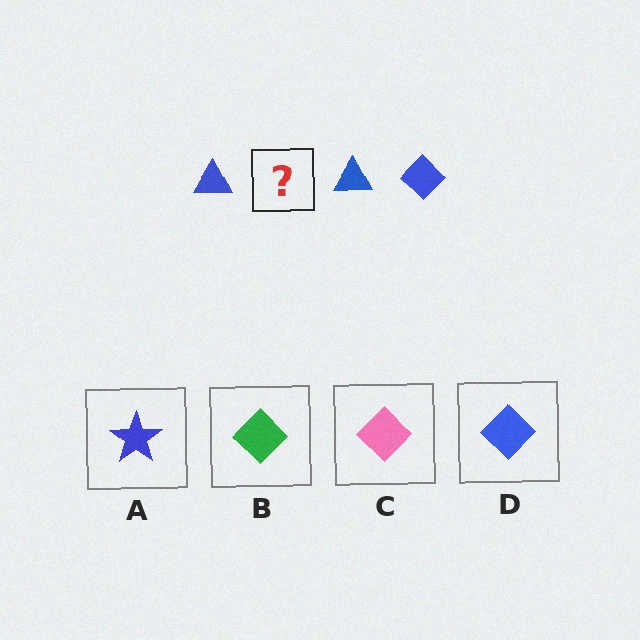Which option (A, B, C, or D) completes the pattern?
D.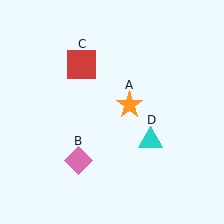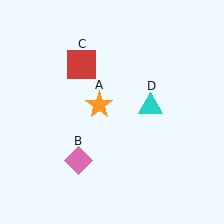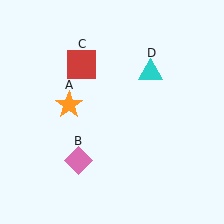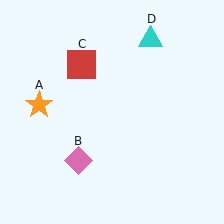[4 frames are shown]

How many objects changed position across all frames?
2 objects changed position: orange star (object A), cyan triangle (object D).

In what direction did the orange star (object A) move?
The orange star (object A) moved left.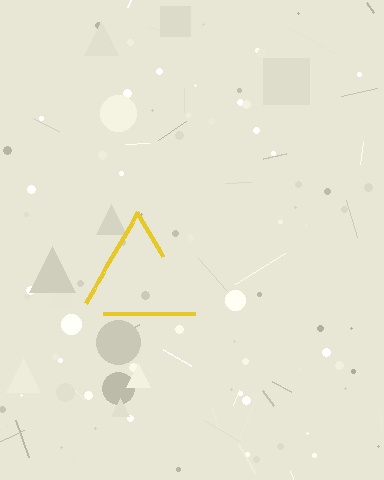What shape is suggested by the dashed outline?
The dashed outline suggests a triangle.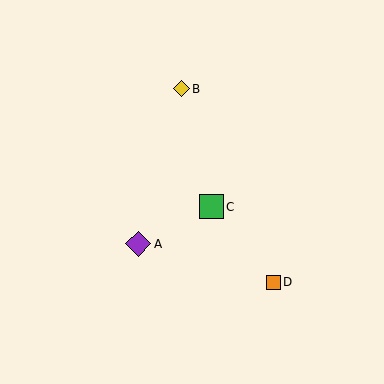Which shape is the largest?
The purple diamond (labeled A) is the largest.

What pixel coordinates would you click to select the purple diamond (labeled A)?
Click at (138, 244) to select the purple diamond A.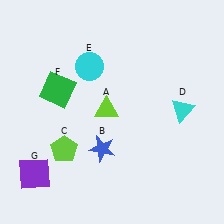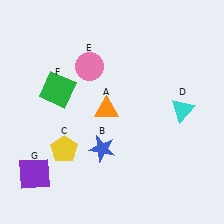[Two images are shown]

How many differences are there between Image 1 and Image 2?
There are 3 differences between the two images.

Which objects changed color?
A changed from lime to orange. C changed from lime to yellow. E changed from cyan to pink.